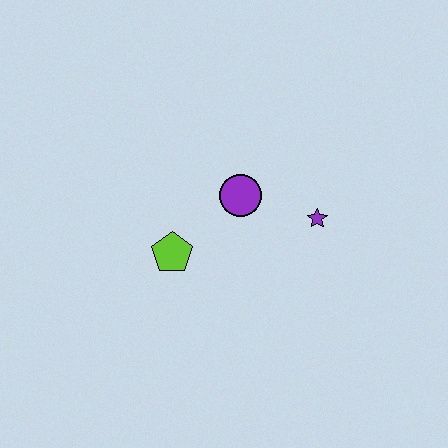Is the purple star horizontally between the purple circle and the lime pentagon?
No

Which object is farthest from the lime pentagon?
The purple star is farthest from the lime pentagon.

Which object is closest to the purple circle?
The purple star is closest to the purple circle.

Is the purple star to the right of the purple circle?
Yes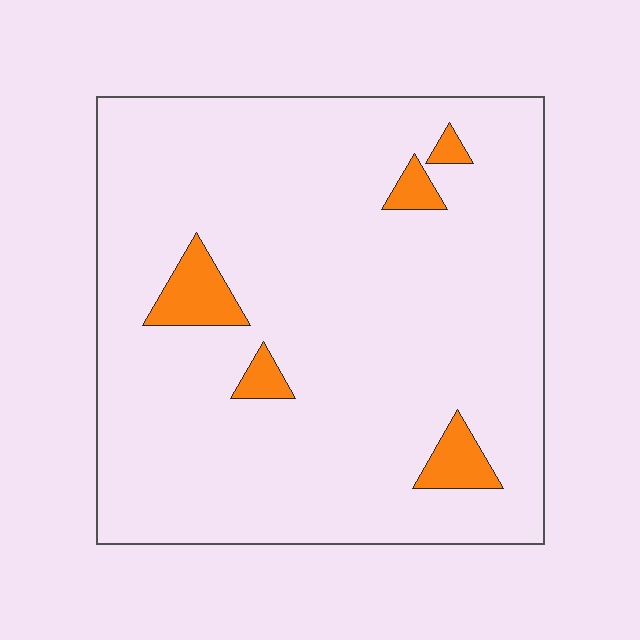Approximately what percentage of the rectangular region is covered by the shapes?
Approximately 5%.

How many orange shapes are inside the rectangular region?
5.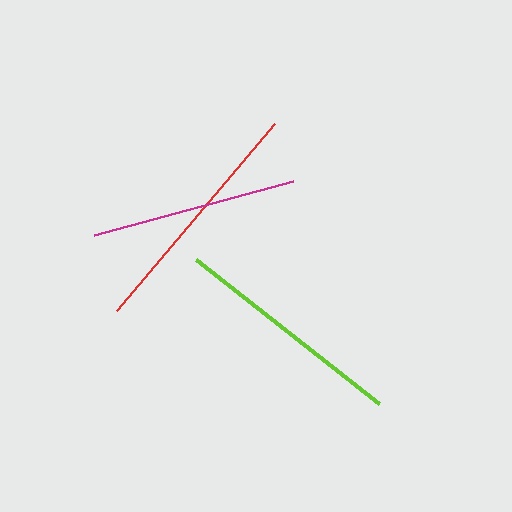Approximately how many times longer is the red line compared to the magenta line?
The red line is approximately 1.2 times the length of the magenta line.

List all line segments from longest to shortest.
From longest to shortest: red, lime, magenta.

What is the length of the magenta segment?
The magenta segment is approximately 206 pixels long.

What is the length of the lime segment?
The lime segment is approximately 233 pixels long.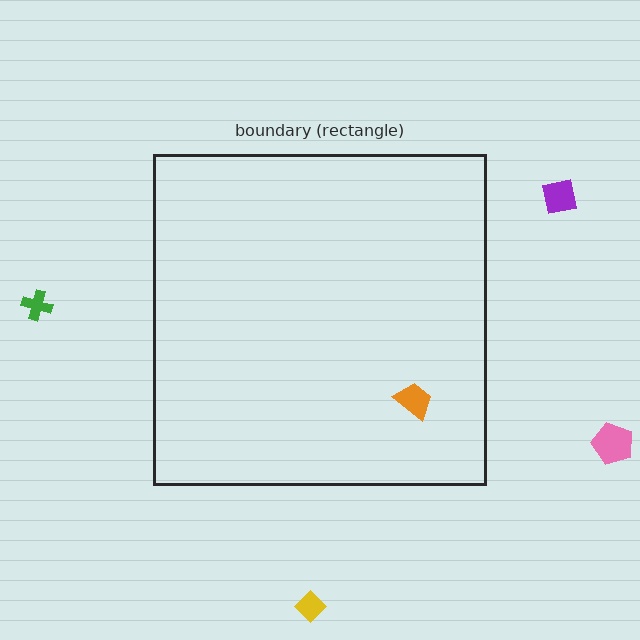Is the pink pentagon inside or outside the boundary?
Outside.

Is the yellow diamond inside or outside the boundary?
Outside.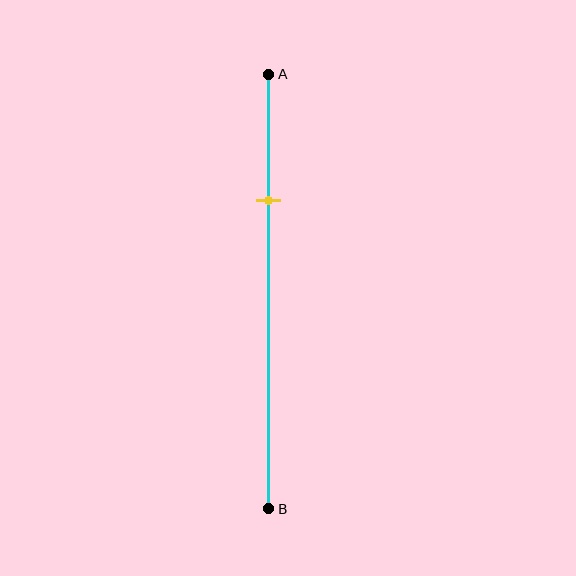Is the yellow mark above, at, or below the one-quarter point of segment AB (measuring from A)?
The yellow mark is below the one-quarter point of segment AB.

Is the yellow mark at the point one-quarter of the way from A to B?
No, the mark is at about 30% from A, not at the 25% one-quarter point.